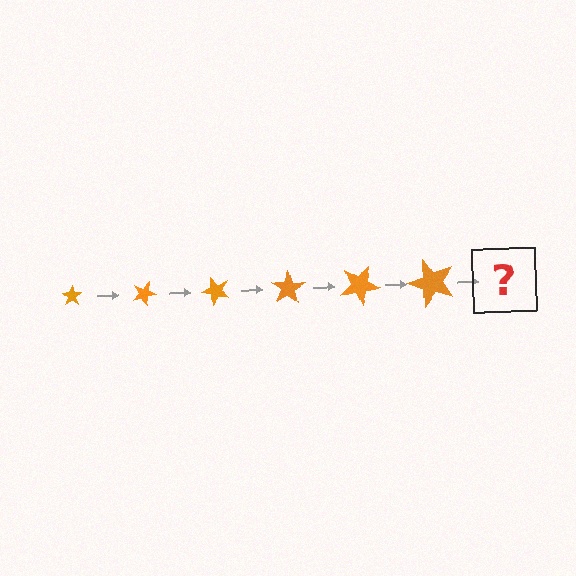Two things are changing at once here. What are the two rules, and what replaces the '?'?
The two rules are that the star grows larger each step and it rotates 25 degrees each step. The '?' should be a star, larger than the previous one and rotated 150 degrees from the start.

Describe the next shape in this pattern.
It should be a star, larger than the previous one and rotated 150 degrees from the start.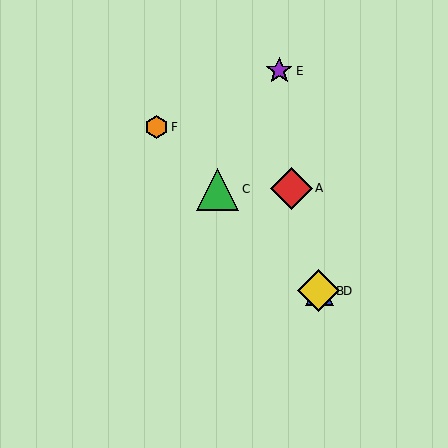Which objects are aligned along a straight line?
Objects B, C, D, F are aligned along a straight line.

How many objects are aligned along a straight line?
4 objects (B, C, D, F) are aligned along a straight line.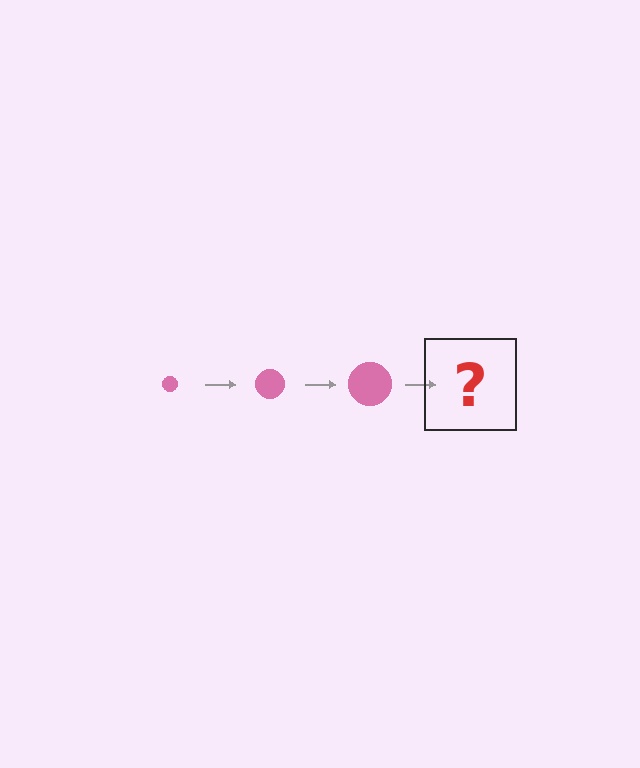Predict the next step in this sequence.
The next step is a pink circle, larger than the previous one.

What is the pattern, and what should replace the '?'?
The pattern is that the circle gets progressively larger each step. The '?' should be a pink circle, larger than the previous one.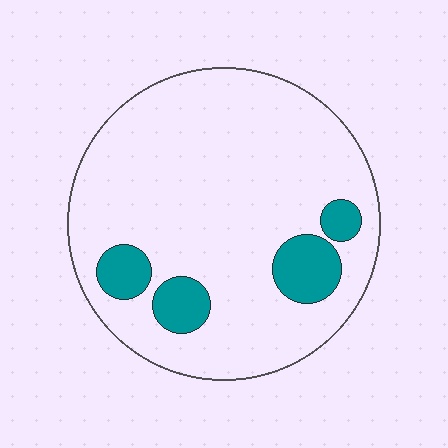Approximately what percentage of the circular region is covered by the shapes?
Approximately 15%.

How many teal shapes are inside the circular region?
4.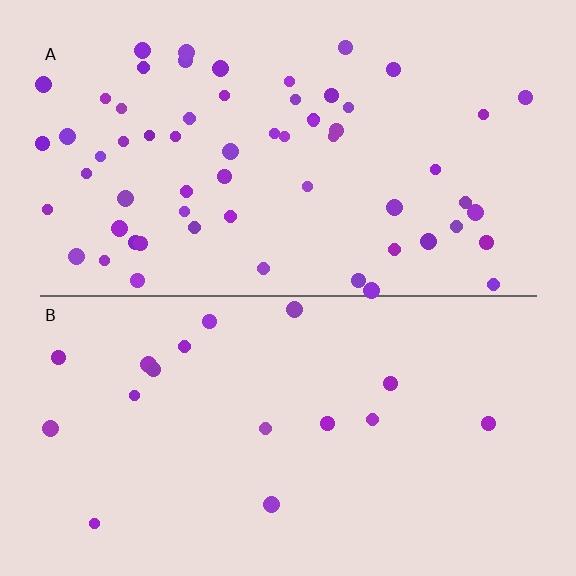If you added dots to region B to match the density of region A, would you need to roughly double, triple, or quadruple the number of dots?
Approximately quadruple.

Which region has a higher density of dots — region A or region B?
A (the top).